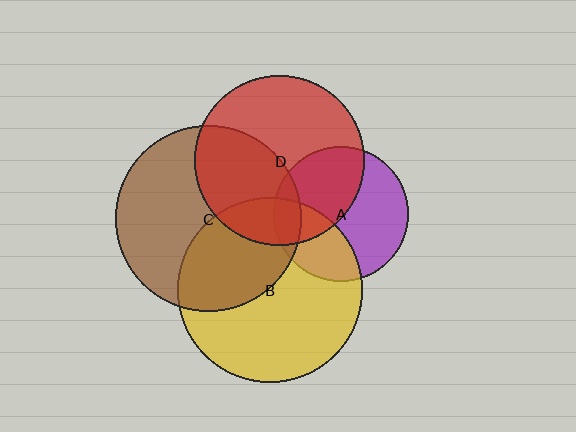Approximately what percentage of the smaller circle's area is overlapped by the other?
Approximately 40%.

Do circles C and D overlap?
Yes.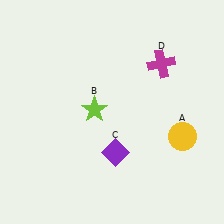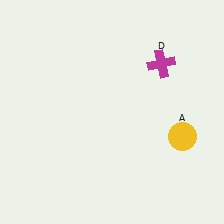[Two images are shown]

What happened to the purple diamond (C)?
The purple diamond (C) was removed in Image 2. It was in the bottom-right area of Image 1.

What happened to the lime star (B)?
The lime star (B) was removed in Image 2. It was in the top-left area of Image 1.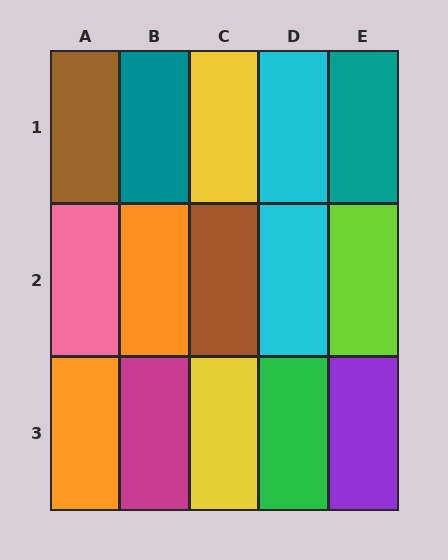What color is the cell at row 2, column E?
Lime.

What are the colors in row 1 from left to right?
Brown, teal, yellow, cyan, teal.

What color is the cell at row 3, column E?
Purple.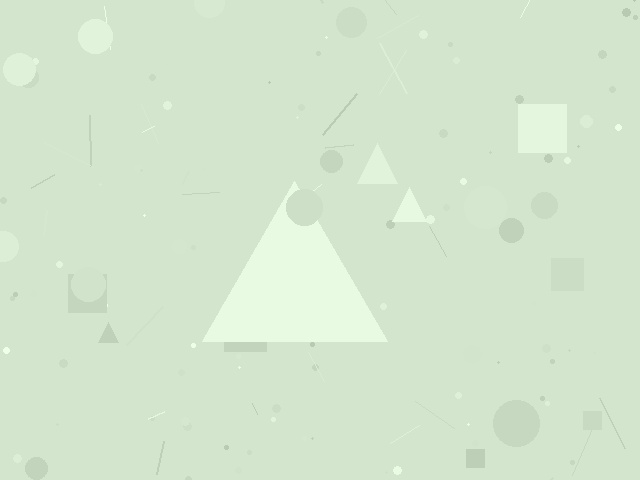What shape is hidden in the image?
A triangle is hidden in the image.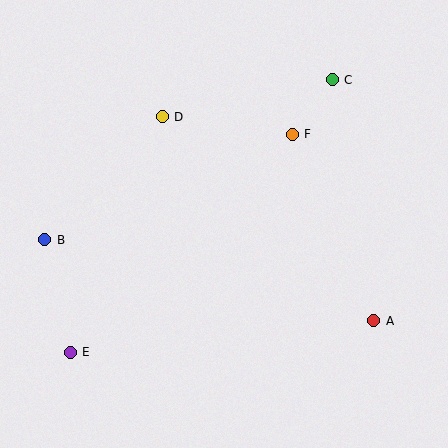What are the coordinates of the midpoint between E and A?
The midpoint between E and A is at (222, 337).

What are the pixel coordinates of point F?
Point F is at (292, 134).